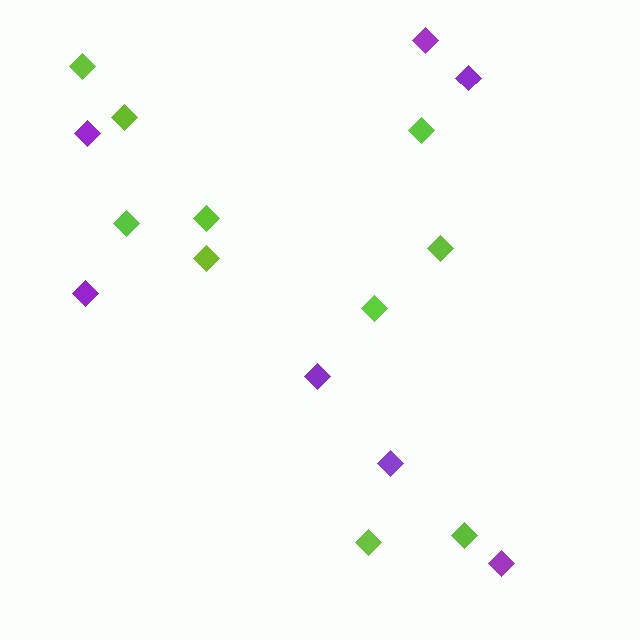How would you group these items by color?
There are 2 groups: one group of lime diamonds (10) and one group of purple diamonds (7).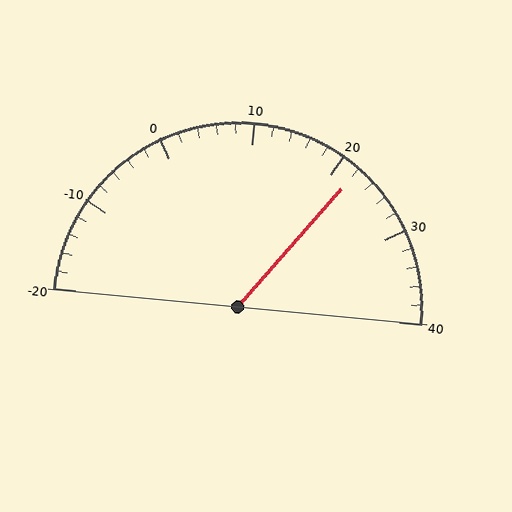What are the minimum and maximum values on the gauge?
The gauge ranges from -20 to 40.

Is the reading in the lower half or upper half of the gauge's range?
The reading is in the upper half of the range (-20 to 40).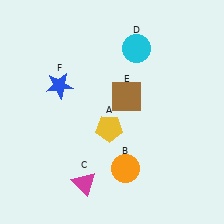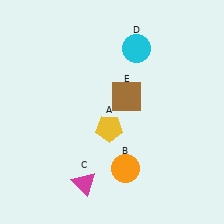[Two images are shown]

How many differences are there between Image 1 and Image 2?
There is 1 difference between the two images.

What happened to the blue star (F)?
The blue star (F) was removed in Image 2. It was in the top-left area of Image 1.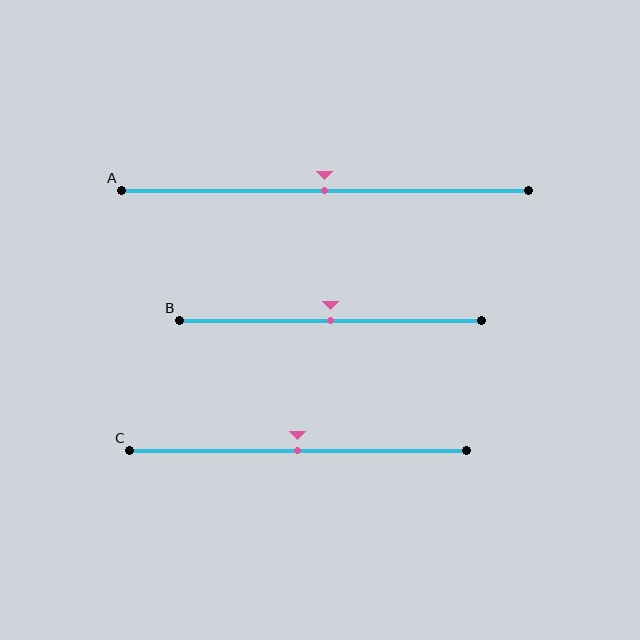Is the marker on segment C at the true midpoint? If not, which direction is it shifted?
Yes, the marker on segment C is at the true midpoint.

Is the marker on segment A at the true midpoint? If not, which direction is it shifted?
Yes, the marker on segment A is at the true midpoint.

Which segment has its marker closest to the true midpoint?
Segment A has its marker closest to the true midpoint.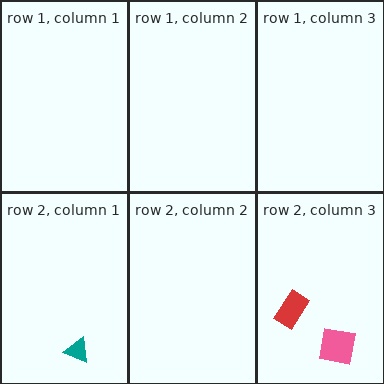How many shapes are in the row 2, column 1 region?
1.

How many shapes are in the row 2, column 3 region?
2.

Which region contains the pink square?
The row 2, column 3 region.